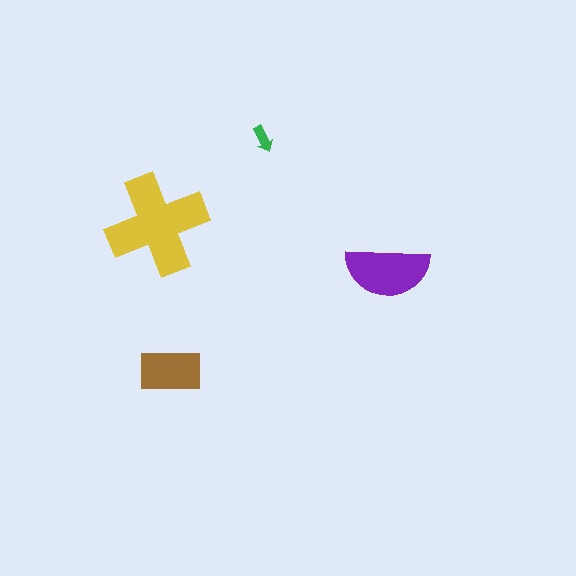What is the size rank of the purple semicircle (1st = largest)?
2nd.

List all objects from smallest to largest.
The green arrow, the brown rectangle, the purple semicircle, the yellow cross.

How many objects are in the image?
There are 4 objects in the image.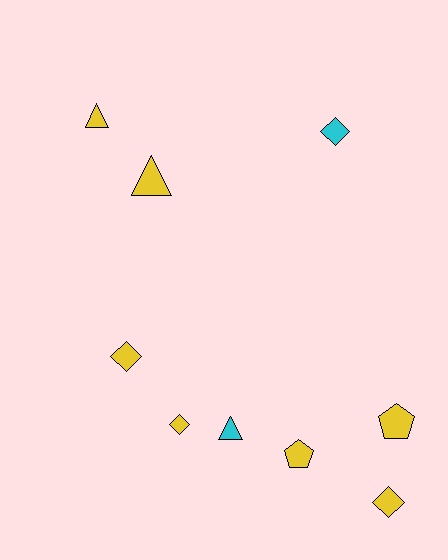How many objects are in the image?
There are 9 objects.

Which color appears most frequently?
Yellow, with 7 objects.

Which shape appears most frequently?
Diamond, with 4 objects.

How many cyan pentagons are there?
There are no cyan pentagons.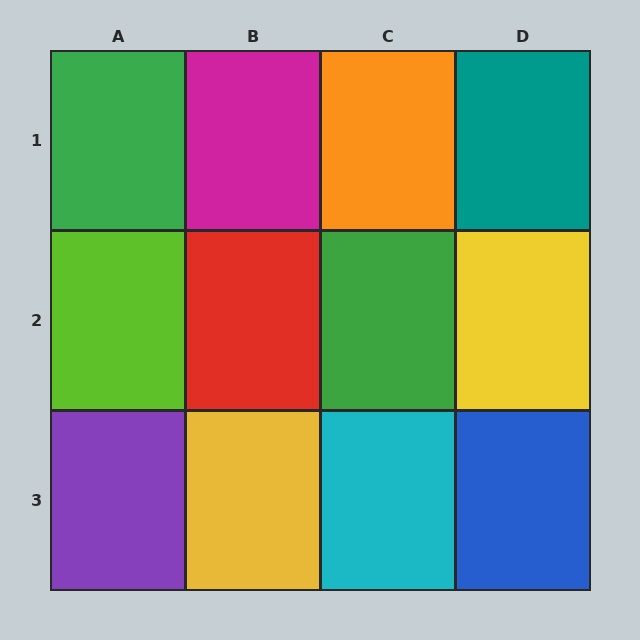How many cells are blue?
1 cell is blue.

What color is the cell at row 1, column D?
Teal.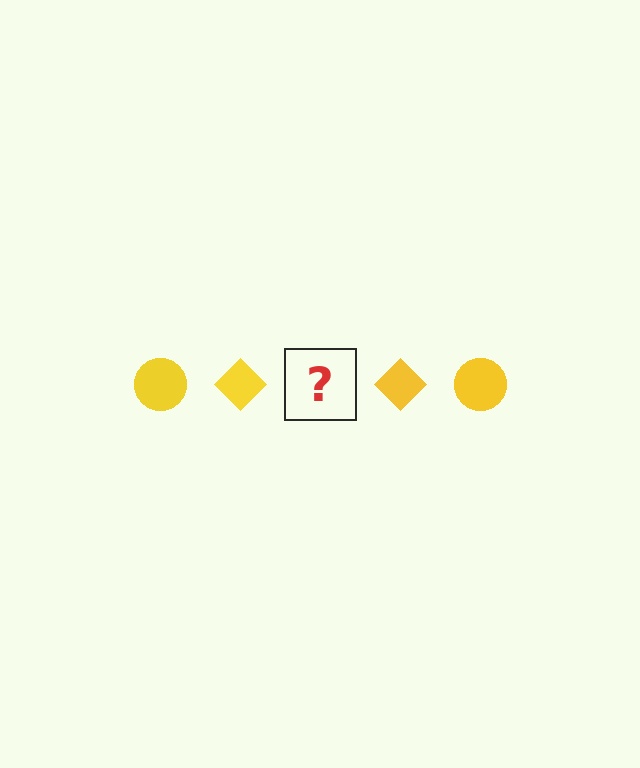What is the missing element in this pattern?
The missing element is a yellow circle.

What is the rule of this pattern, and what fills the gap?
The rule is that the pattern cycles through circle, diamond shapes in yellow. The gap should be filled with a yellow circle.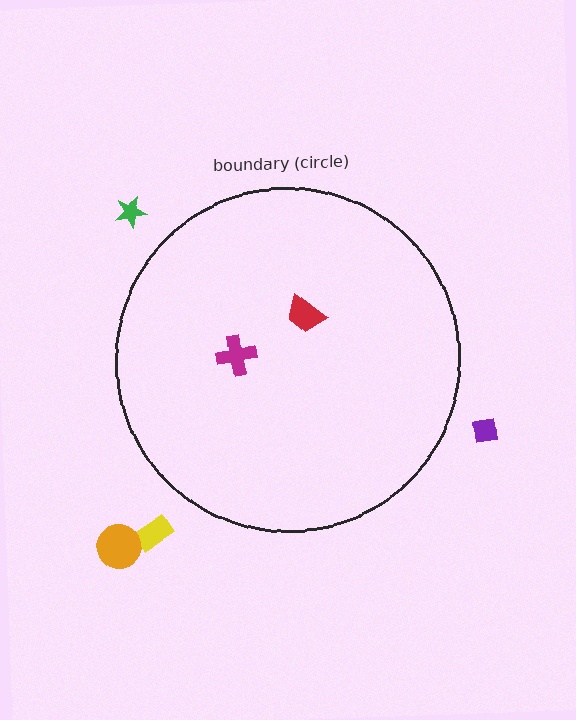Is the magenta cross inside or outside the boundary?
Inside.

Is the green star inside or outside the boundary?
Outside.